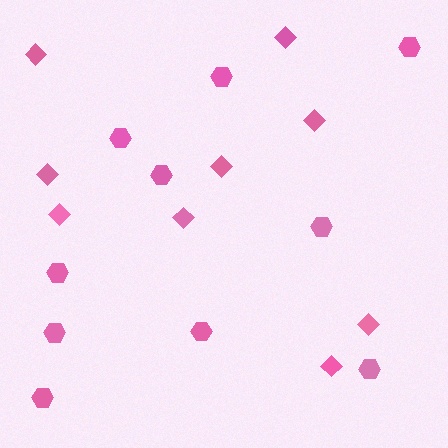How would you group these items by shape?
There are 2 groups: one group of diamonds (9) and one group of hexagons (10).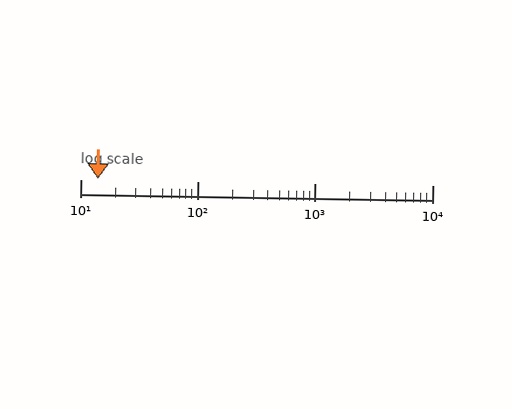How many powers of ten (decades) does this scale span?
The scale spans 3 decades, from 10 to 10000.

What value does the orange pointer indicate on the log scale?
The pointer indicates approximately 14.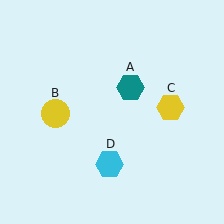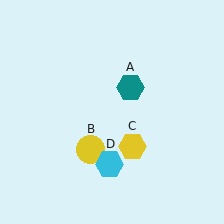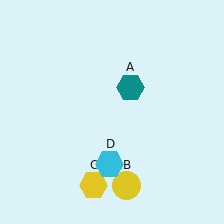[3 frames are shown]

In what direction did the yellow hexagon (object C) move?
The yellow hexagon (object C) moved down and to the left.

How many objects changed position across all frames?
2 objects changed position: yellow circle (object B), yellow hexagon (object C).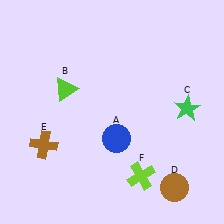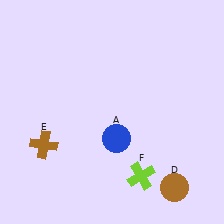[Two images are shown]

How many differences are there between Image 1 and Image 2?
There are 2 differences between the two images.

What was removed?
The lime triangle (B), the green star (C) were removed in Image 2.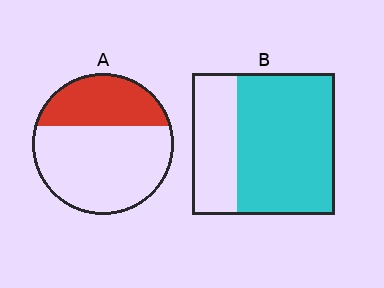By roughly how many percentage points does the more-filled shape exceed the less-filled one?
By roughly 35 percentage points (B over A).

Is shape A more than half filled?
No.